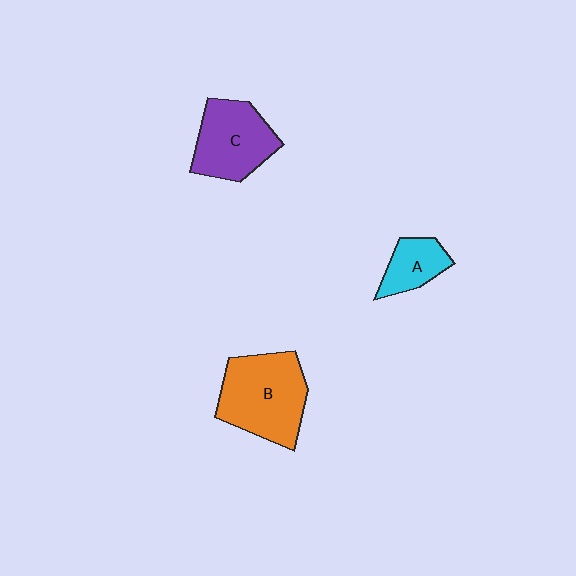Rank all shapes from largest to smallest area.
From largest to smallest: B (orange), C (purple), A (cyan).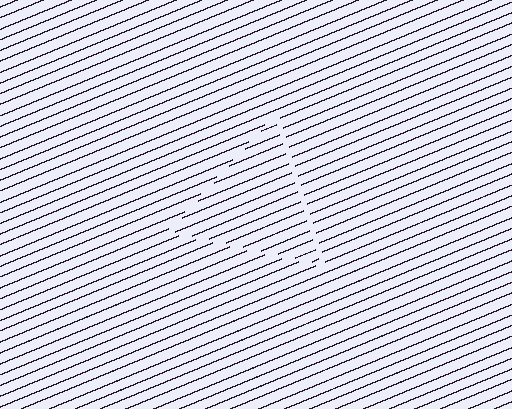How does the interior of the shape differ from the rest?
The interior of the shape contains the same grating, shifted by half a period — the contour is defined by the phase discontinuity where line-ends from the inner and outer gratings abut.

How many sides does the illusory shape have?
3 sides — the line-ends trace a triangle.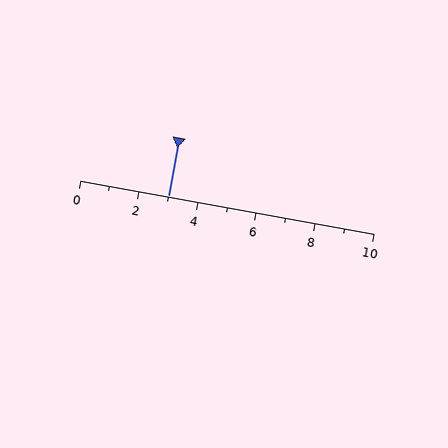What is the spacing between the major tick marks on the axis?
The major ticks are spaced 2 apart.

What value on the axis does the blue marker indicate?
The marker indicates approximately 3.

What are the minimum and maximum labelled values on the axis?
The axis runs from 0 to 10.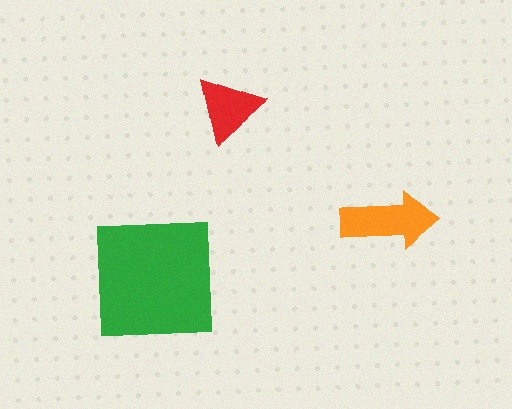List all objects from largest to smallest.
The green square, the orange arrow, the red triangle.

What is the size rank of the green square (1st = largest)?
1st.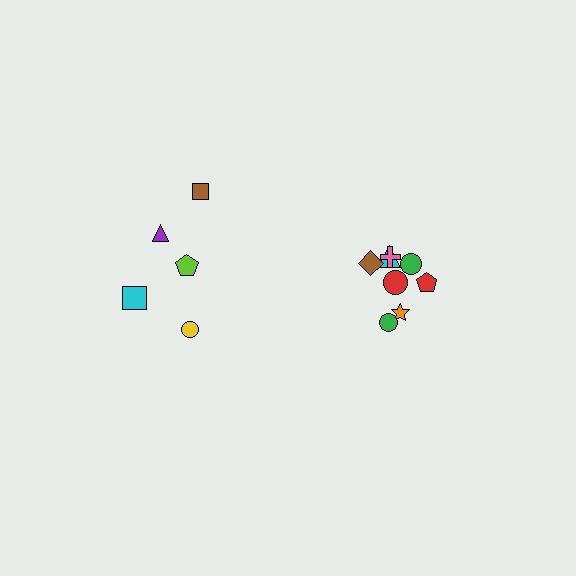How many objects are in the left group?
There are 5 objects.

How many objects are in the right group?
There are 8 objects.